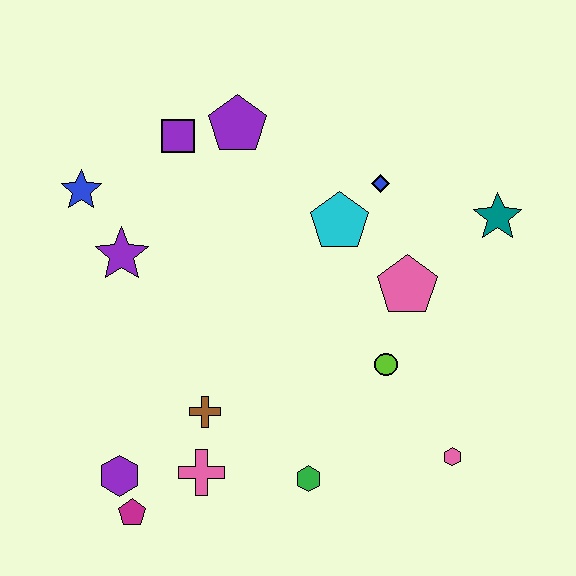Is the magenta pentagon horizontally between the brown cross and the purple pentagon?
No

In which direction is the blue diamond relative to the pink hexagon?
The blue diamond is above the pink hexagon.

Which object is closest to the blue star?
The purple star is closest to the blue star.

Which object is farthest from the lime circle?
The blue star is farthest from the lime circle.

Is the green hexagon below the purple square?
Yes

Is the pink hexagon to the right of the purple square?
Yes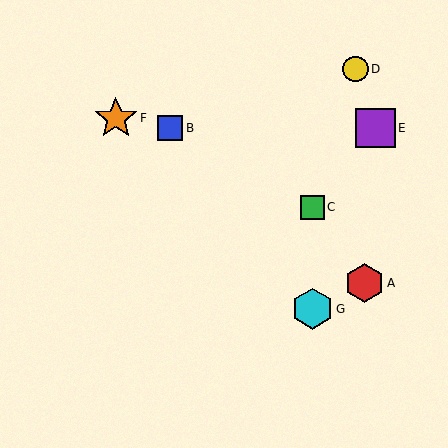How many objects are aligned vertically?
2 objects (C, G) are aligned vertically.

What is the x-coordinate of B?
Object B is at x≈170.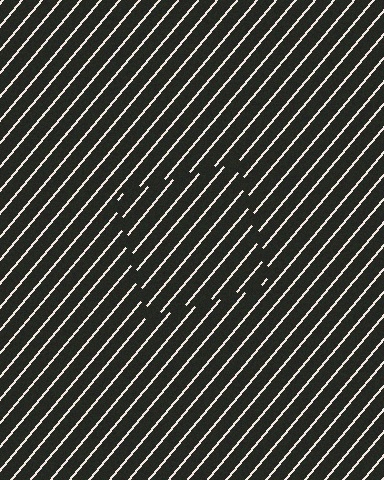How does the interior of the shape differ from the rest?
The interior of the shape contains the same grating, shifted by half a period — the contour is defined by the phase discontinuity where line-ends from the inner and outer gratings abut.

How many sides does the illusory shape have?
4 sides — the line-ends trace a square.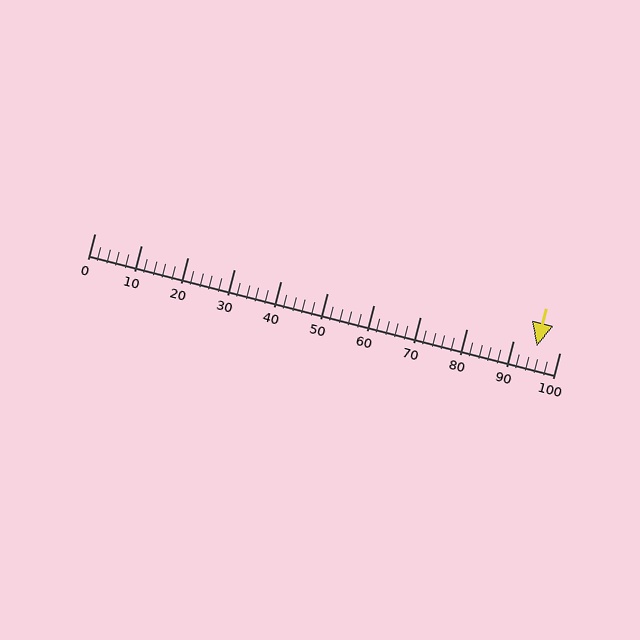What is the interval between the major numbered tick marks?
The major tick marks are spaced 10 units apart.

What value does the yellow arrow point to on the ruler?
The yellow arrow points to approximately 95.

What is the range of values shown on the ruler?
The ruler shows values from 0 to 100.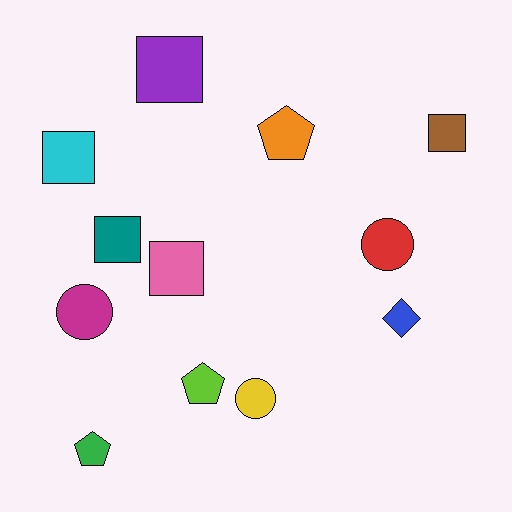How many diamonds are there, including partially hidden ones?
There is 1 diamond.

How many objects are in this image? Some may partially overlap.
There are 12 objects.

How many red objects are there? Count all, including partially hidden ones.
There is 1 red object.